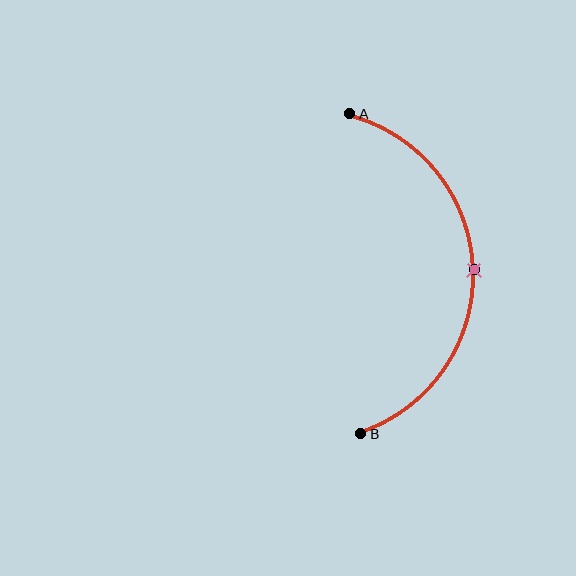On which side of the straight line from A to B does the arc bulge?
The arc bulges to the right of the straight line connecting A and B.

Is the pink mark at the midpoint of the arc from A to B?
Yes. The pink mark lies on the arc at equal arc-length from both A and B — it is the arc midpoint.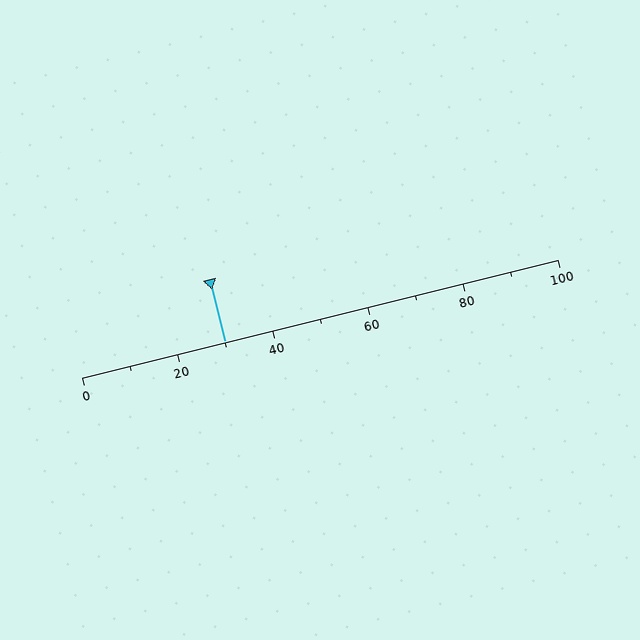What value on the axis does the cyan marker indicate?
The marker indicates approximately 30.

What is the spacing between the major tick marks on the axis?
The major ticks are spaced 20 apart.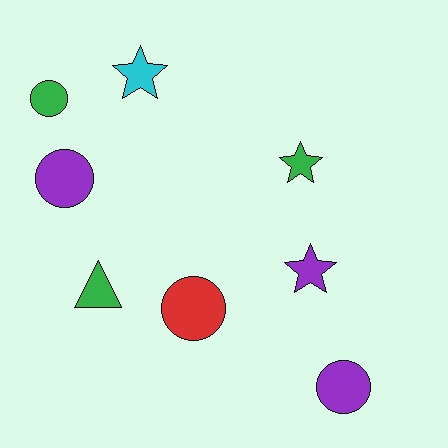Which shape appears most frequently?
Circle, with 4 objects.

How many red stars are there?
There are no red stars.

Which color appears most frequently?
Purple, with 3 objects.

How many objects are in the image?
There are 8 objects.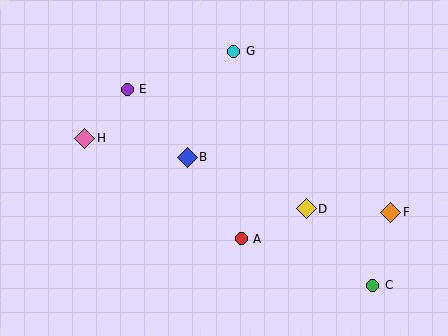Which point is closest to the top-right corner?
Point F is closest to the top-right corner.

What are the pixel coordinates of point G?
Point G is at (234, 51).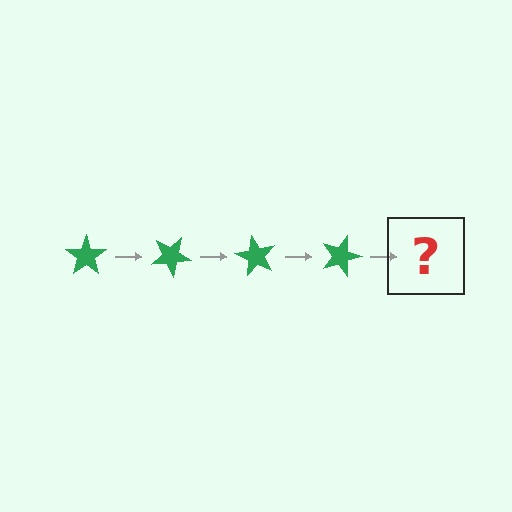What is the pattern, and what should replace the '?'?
The pattern is that the star rotates 30 degrees each step. The '?' should be a green star rotated 120 degrees.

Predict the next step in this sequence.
The next step is a green star rotated 120 degrees.